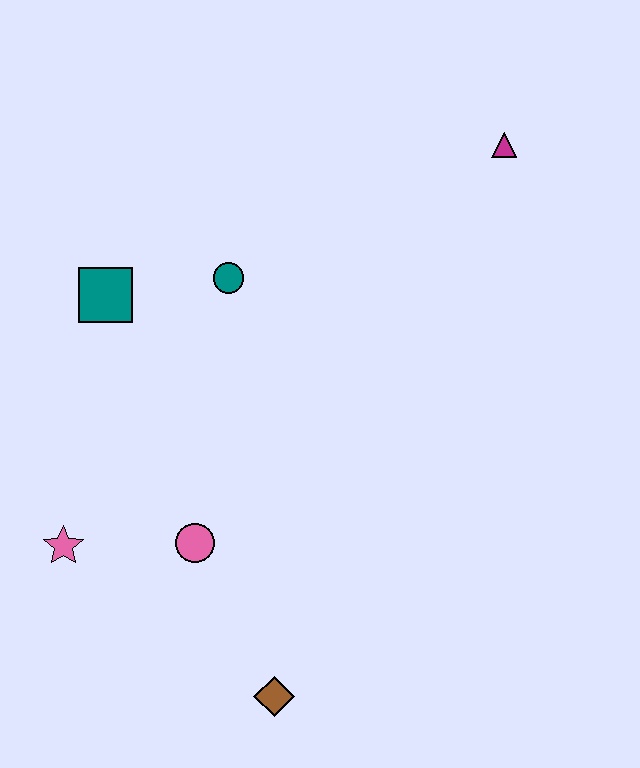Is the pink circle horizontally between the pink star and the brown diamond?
Yes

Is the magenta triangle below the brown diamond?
No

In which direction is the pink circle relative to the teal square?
The pink circle is below the teal square.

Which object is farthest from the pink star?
The magenta triangle is farthest from the pink star.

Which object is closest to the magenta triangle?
The teal circle is closest to the magenta triangle.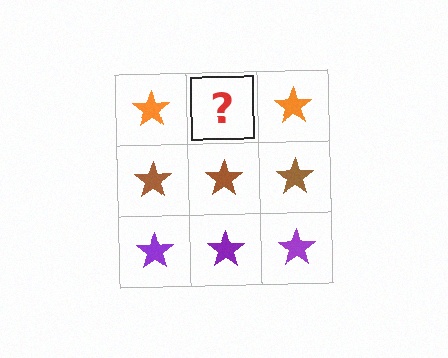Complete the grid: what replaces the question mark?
The question mark should be replaced with an orange star.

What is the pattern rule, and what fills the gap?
The rule is that each row has a consistent color. The gap should be filled with an orange star.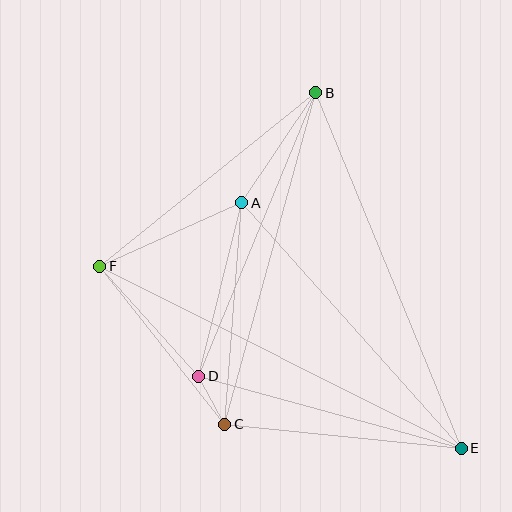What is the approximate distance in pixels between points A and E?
The distance between A and E is approximately 330 pixels.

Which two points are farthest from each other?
Points E and F are farthest from each other.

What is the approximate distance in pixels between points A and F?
The distance between A and F is approximately 156 pixels.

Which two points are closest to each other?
Points C and D are closest to each other.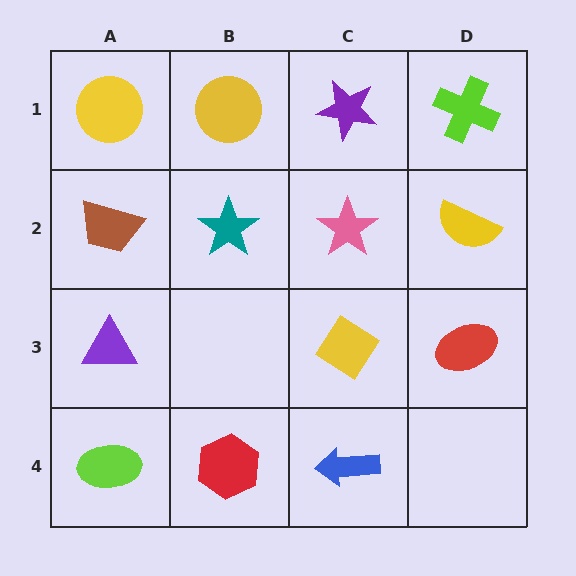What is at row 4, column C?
A blue arrow.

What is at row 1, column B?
A yellow circle.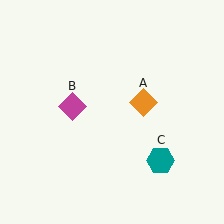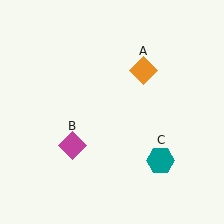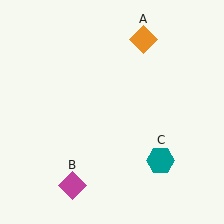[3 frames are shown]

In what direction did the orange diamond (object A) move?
The orange diamond (object A) moved up.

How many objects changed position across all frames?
2 objects changed position: orange diamond (object A), magenta diamond (object B).